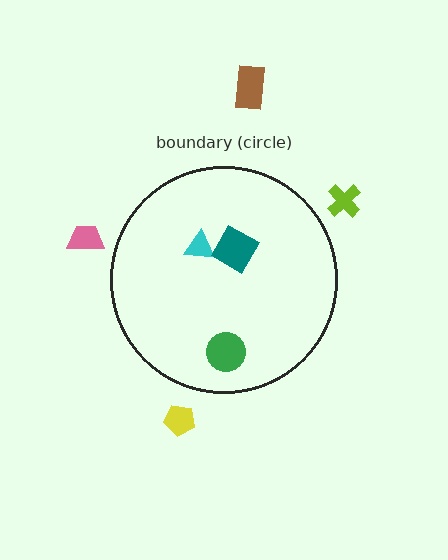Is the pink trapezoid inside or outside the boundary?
Outside.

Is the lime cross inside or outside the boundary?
Outside.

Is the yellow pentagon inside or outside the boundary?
Outside.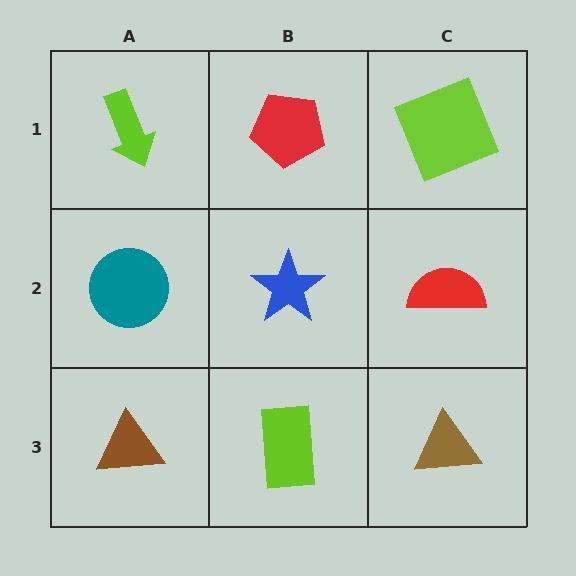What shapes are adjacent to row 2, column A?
A lime arrow (row 1, column A), a brown triangle (row 3, column A), a blue star (row 2, column B).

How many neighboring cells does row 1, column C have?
2.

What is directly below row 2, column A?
A brown triangle.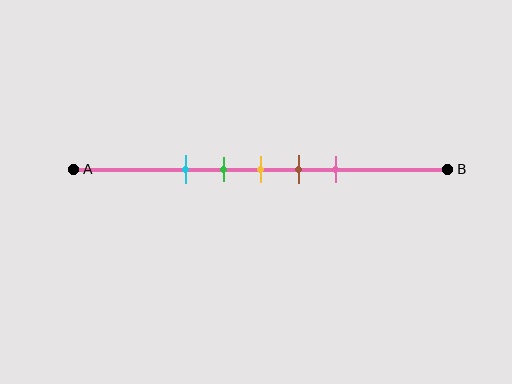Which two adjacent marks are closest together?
The green and yellow marks are the closest adjacent pair.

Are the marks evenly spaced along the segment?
Yes, the marks are approximately evenly spaced.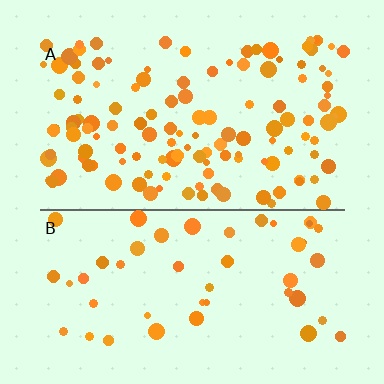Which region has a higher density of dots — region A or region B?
A (the top).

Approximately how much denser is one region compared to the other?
Approximately 2.7× — region A over region B.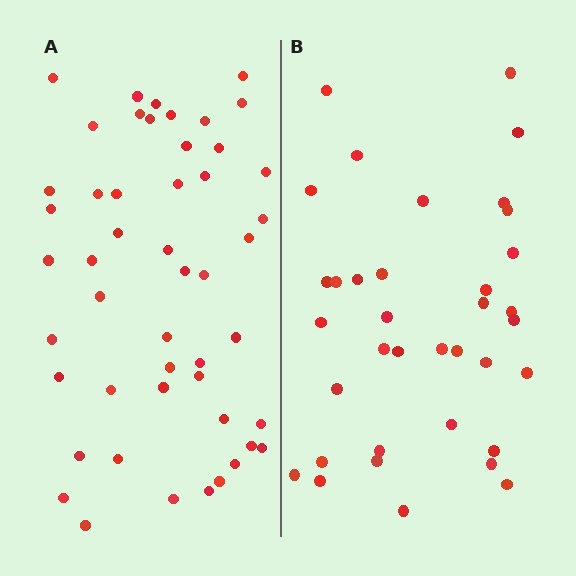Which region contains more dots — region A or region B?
Region A (the left region) has more dots.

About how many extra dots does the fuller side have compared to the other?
Region A has approximately 15 more dots than region B.